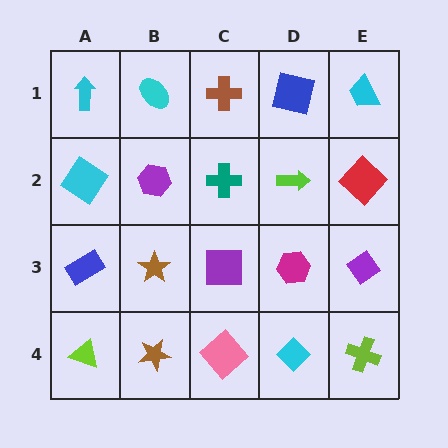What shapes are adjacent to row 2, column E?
A cyan trapezoid (row 1, column E), a purple diamond (row 3, column E), a lime arrow (row 2, column D).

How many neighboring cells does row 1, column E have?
2.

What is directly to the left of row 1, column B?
A cyan arrow.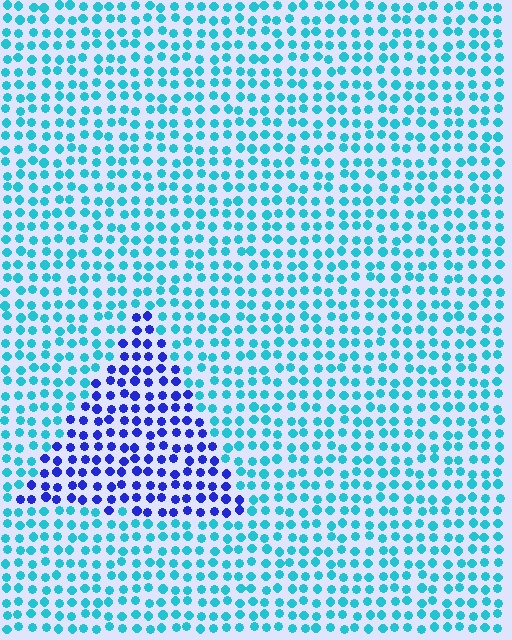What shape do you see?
I see a triangle.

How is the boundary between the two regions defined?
The boundary is defined purely by a slight shift in hue (about 53 degrees). Spacing, size, and orientation are identical on both sides.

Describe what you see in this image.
The image is filled with small cyan elements in a uniform arrangement. A triangle-shaped region is visible where the elements are tinted to a slightly different hue, forming a subtle color boundary.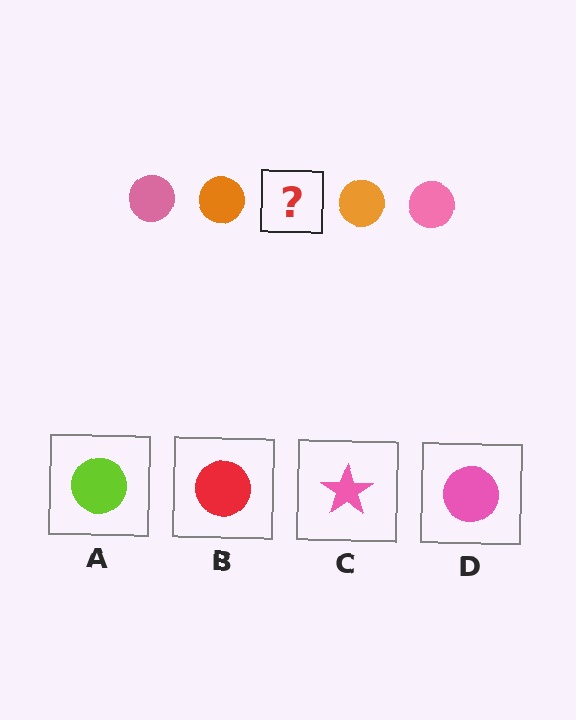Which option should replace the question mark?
Option D.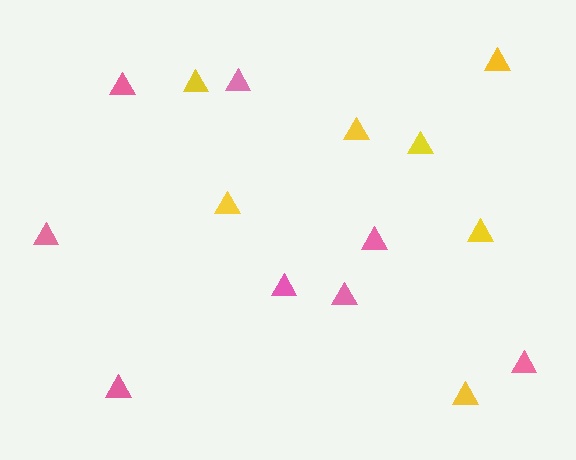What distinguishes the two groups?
There are 2 groups: one group of pink triangles (8) and one group of yellow triangles (7).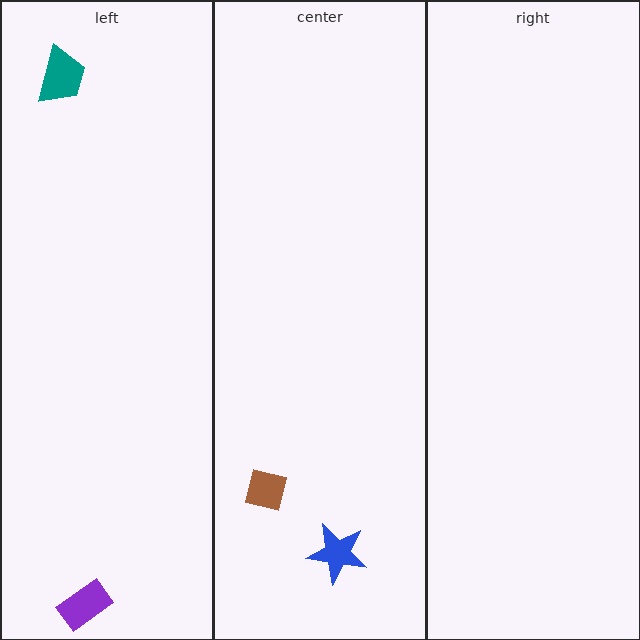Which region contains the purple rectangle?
The left region.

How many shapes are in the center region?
2.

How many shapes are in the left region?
2.